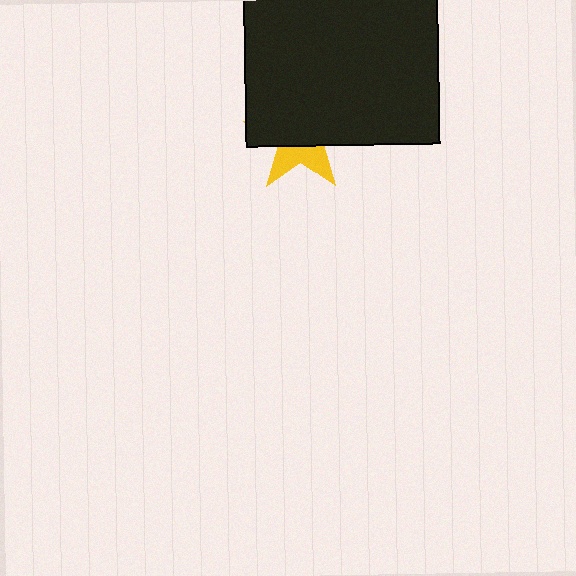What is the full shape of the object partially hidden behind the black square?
The partially hidden object is a yellow star.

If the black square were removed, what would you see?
You would see the complete yellow star.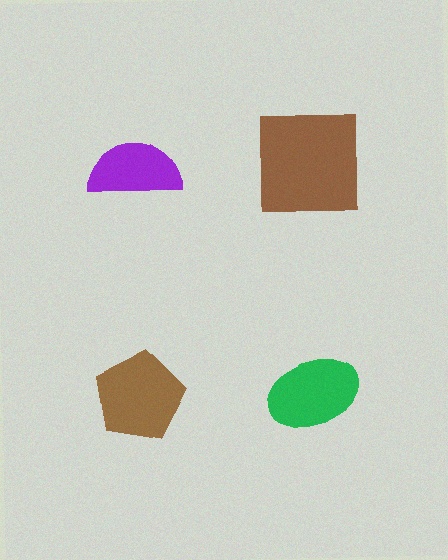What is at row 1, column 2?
A brown square.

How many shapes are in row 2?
2 shapes.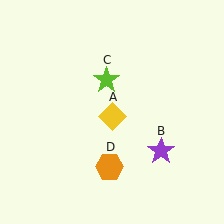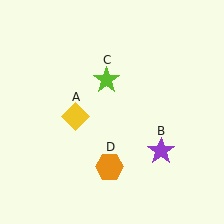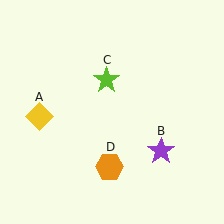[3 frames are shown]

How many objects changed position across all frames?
1 object changed position: yellow diamond (object A).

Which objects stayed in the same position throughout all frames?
Purple star (object B) and lime star (object C) and orange hexagon (object D) remained stationary.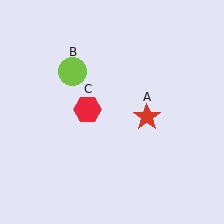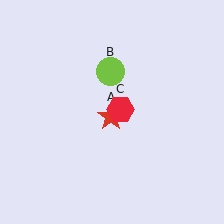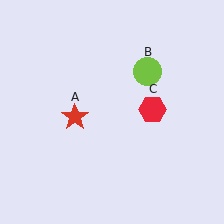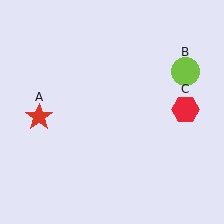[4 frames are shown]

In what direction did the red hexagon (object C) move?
The red hexagon (object C) moved right.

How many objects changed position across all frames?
3 objects changed position: red star (object A), lime circle (object B), red hexagon (object C).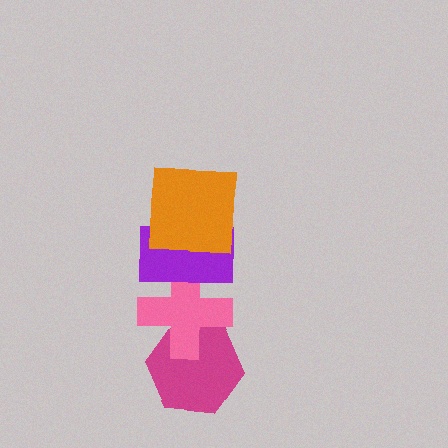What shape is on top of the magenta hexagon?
The pink cross is on top of the magenta hexagon.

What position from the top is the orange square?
The orange square is 1st from the top.